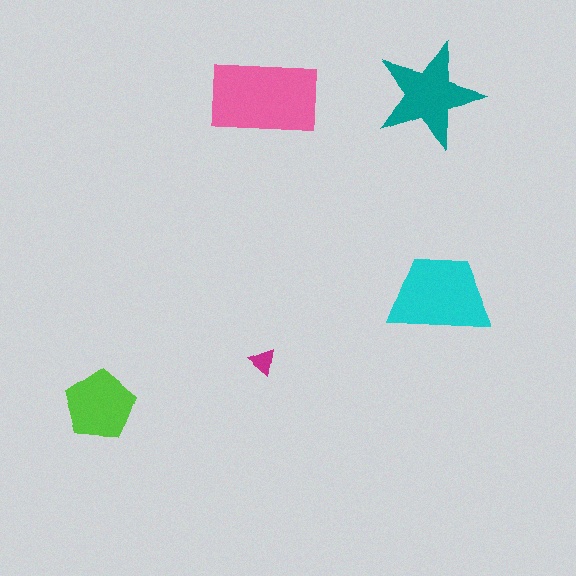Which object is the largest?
The pink rectangle.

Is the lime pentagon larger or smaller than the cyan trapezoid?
Smaller.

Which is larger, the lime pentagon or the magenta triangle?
The lime pentagon.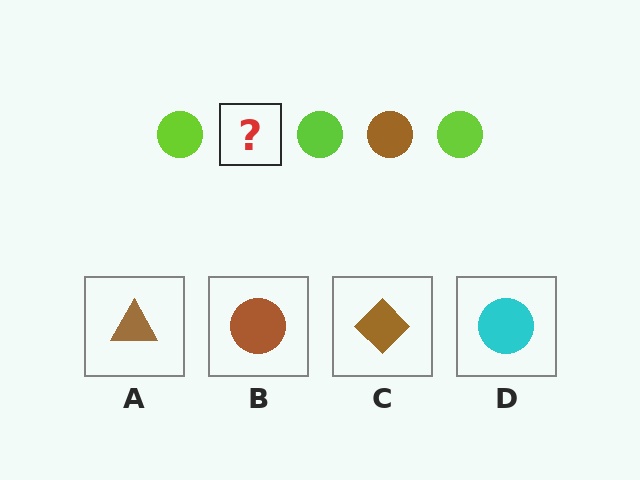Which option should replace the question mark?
Option B.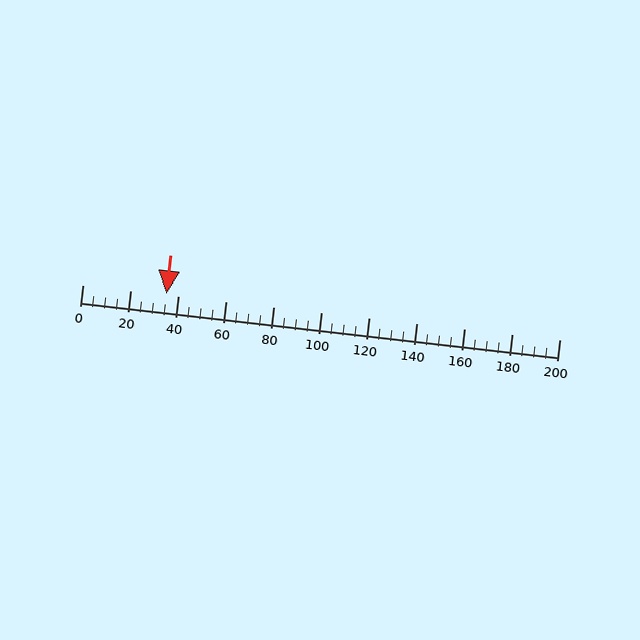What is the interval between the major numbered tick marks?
The major tick marks are spaced 20 units apart.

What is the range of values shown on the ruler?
The ruler shows values from 0 to 200.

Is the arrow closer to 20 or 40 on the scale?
The arrow is closer to 40.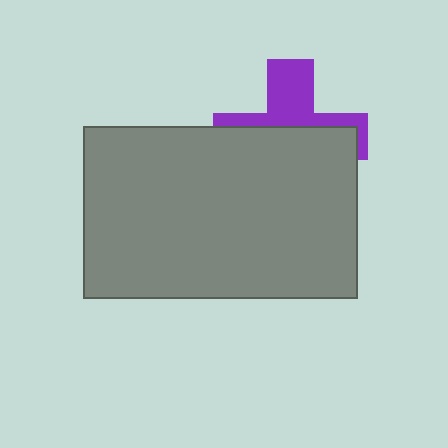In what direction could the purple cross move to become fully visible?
The purple cross could move up. That would shift it out from behind the gray rectangle entirely.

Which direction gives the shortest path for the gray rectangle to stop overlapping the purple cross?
Moving down gives the shortest separation.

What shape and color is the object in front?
The object in front is a gray rectangle.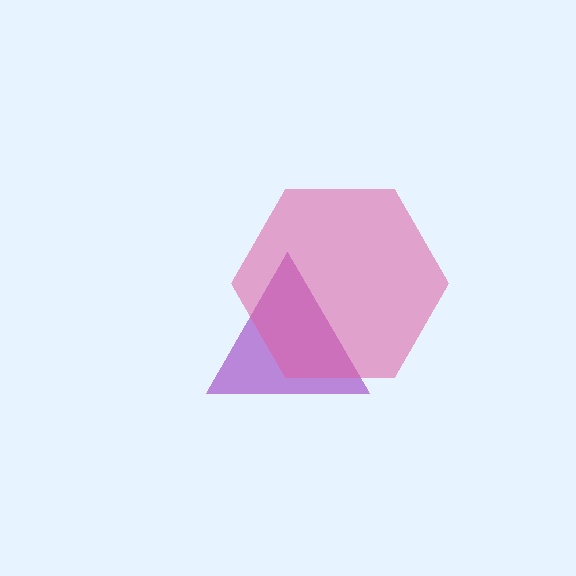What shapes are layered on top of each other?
The layered shapes are: a purple triangle, a pink hexagon.